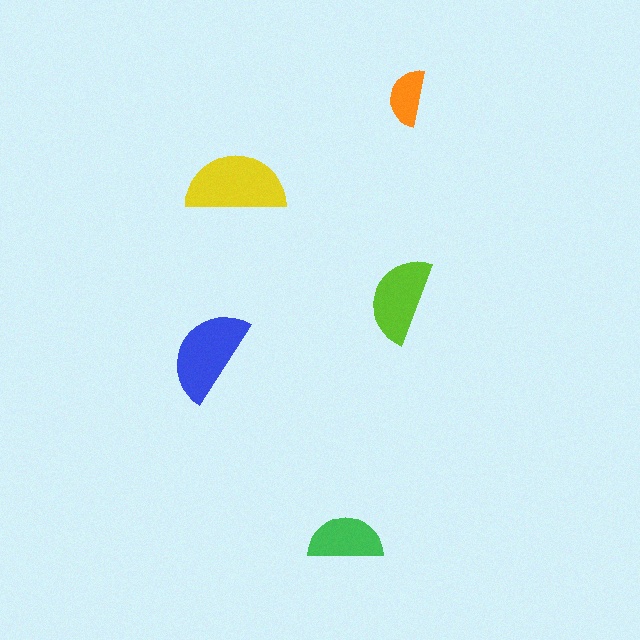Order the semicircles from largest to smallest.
the yellow one, the blue one, the lime one, the green one, the orange one.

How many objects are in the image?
There are 5 objects in the image.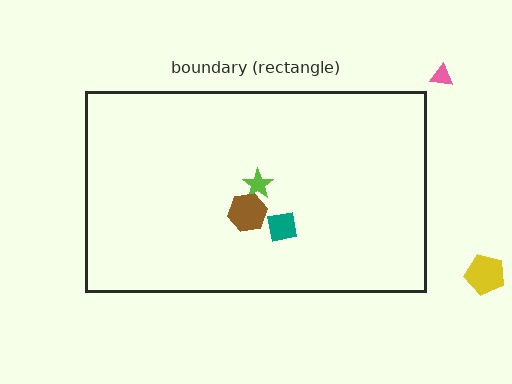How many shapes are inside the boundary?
3 inside, 2 outside.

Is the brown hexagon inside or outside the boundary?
Inside.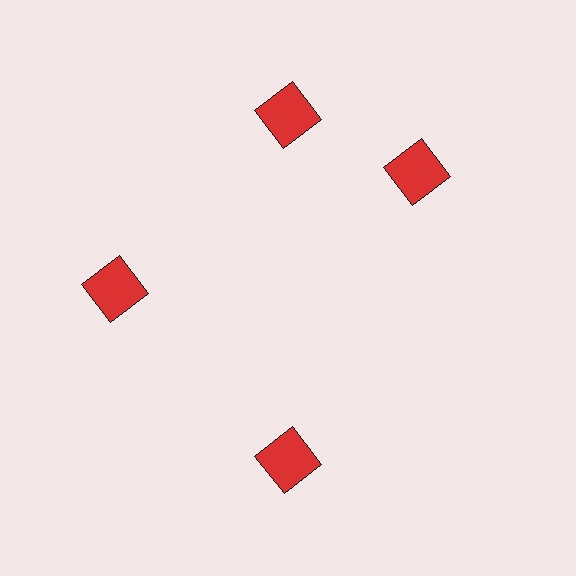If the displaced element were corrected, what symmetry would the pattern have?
It would have 4-fold rotational symmetry — the pattern would map onto itself every 90 degrees.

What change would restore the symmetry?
The symmetry would be restored by rotating it back into even spacing with its neighbors so that all 4 squares sit at equal angles and equal distance from the center.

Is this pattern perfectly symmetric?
No. The 4 red squares are arranged in a ring, but one element near the 3 o'clock position is rotated out of alignment along the ring, breaking the 4-fold rotational symmetry.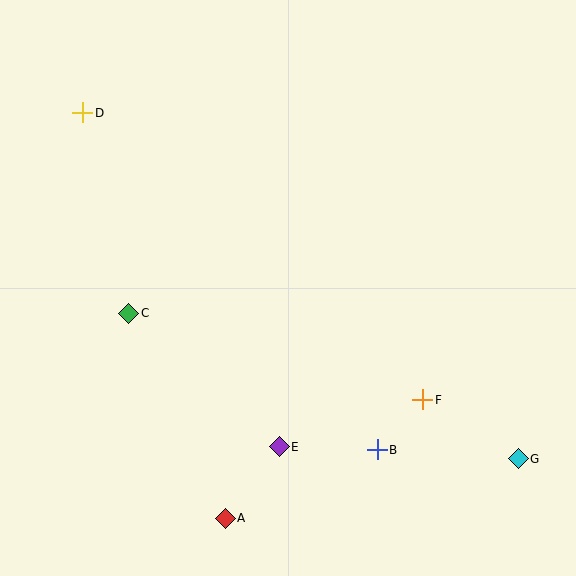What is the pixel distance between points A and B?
The distance between A and B is 167 pixels.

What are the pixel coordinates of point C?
Point C is at (129, 313).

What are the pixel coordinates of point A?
Point A is at (225, 518).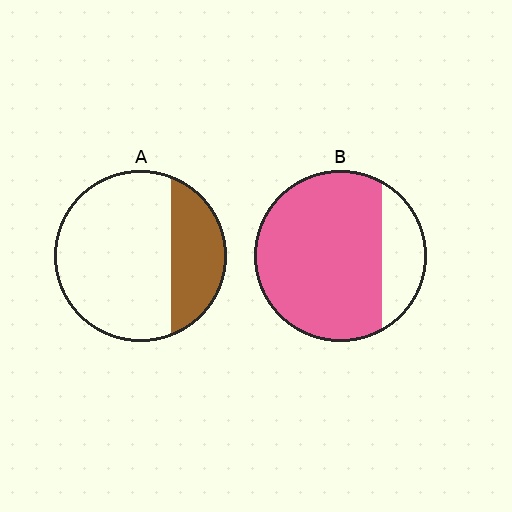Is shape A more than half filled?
No.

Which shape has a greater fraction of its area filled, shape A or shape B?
Shape B.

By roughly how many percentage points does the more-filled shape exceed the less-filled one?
By roughly 50 percentage points (B over A).